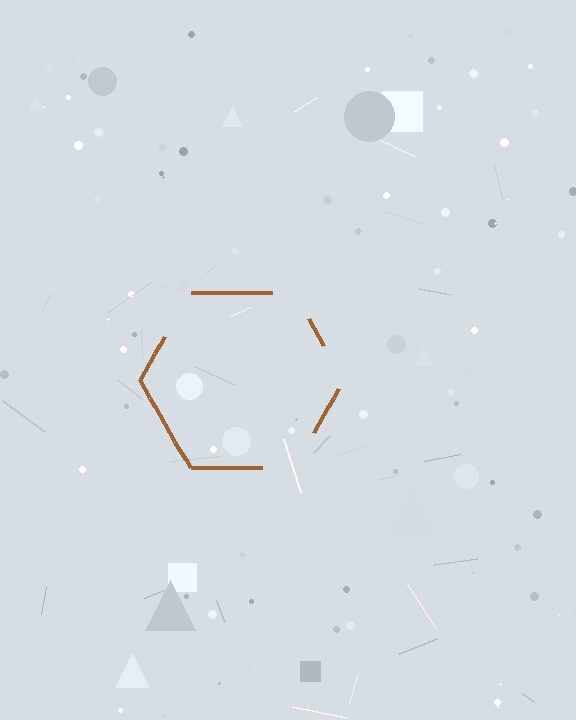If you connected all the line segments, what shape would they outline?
They would outline a hexagon.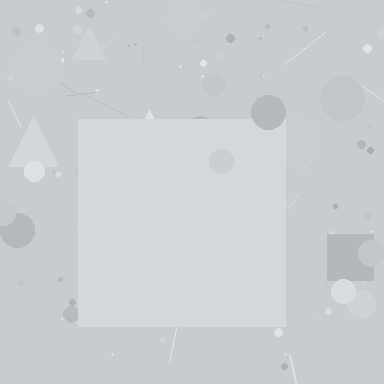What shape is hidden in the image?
A square is hidden in the image.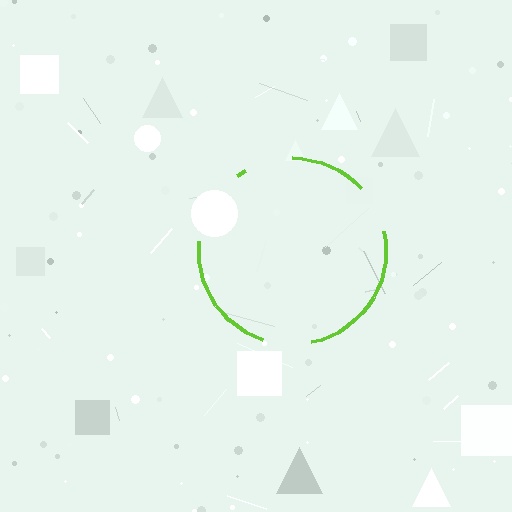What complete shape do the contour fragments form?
The contour fragments form a circle.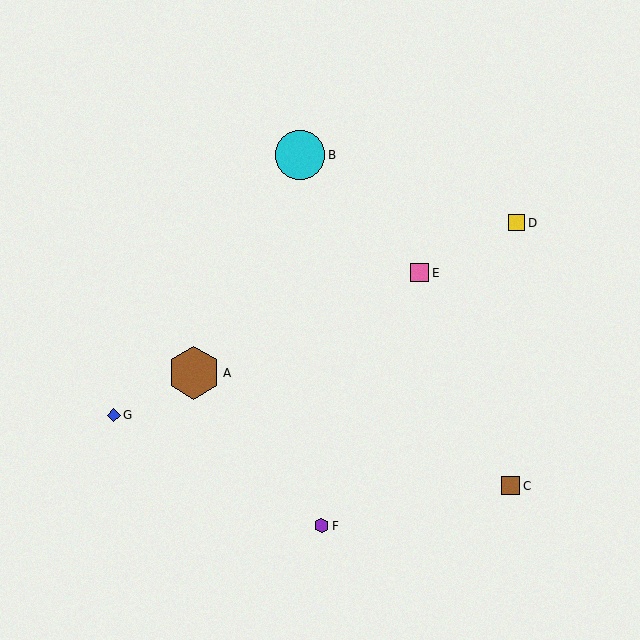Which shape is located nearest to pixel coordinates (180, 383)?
The brown hexagon (labeled A) at (194, 373) is nearest to that location.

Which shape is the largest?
The brown hexagon (labeled A) is the largest.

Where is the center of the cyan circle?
The center of the cyan circle is at (300, 155).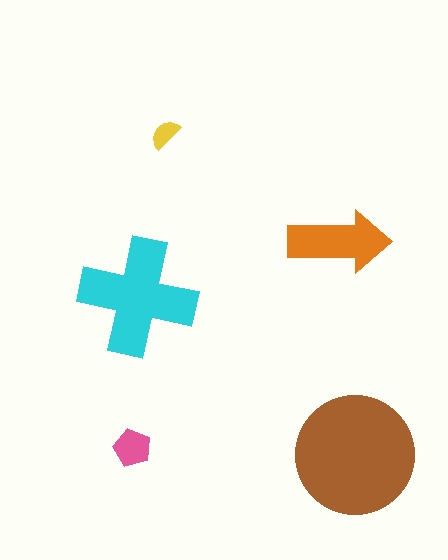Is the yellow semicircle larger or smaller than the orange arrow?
Smaller.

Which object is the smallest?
The yellow semicircle.